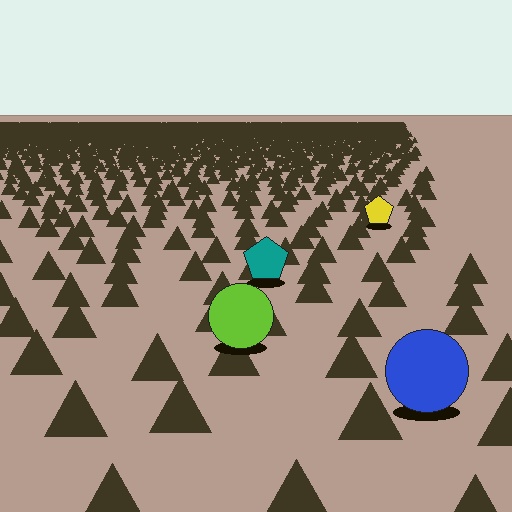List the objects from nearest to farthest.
From nearest to farthest: the blue circle, the lime circle, the teal pentagon, the yellow pentagon.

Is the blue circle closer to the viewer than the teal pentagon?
Yes. The blue circle is closer — you can tell from the texture gradient: the ground texture is coarser near it.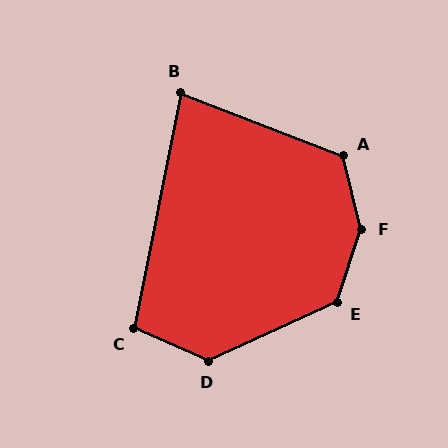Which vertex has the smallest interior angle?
B, at approximately 80 degrees.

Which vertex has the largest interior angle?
F, at approximately 148 degrees.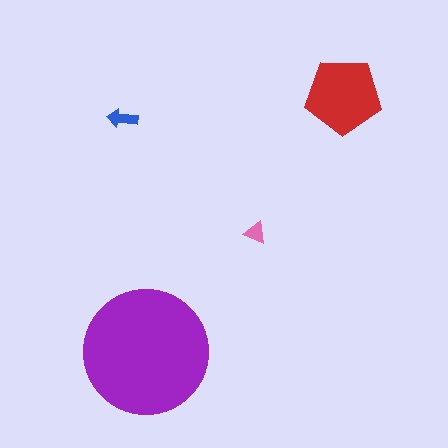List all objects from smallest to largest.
The pink triangle, the blue arrow, the red pentagon, the purple circle.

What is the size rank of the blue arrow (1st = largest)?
3rd.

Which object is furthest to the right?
The red pentagon is rightmost.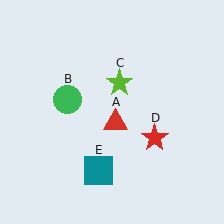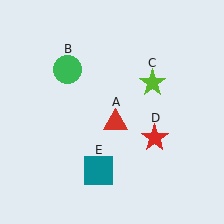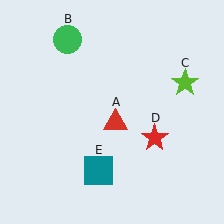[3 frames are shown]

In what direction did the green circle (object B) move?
The green circle (object B) moved up.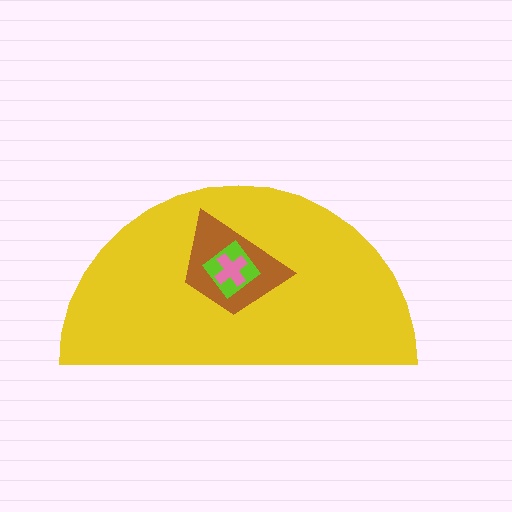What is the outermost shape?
The yellow semicircle.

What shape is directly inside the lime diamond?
The pink cross.